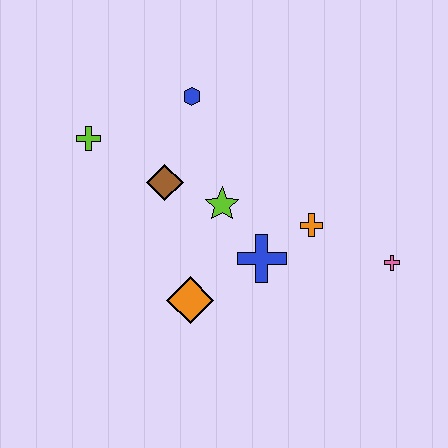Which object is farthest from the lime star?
The pink cross is farthest from the lime star.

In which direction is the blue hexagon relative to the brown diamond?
The blue hexagon is above the brown diamond.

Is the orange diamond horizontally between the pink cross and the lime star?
No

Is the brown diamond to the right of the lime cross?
Yes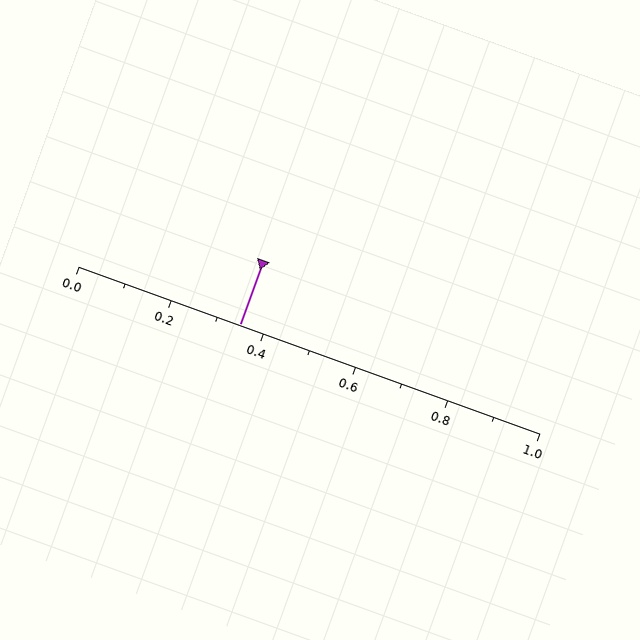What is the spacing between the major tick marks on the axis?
The major ticks are spaced 0.2 apart.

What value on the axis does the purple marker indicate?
The marker indicates approximately 0.35.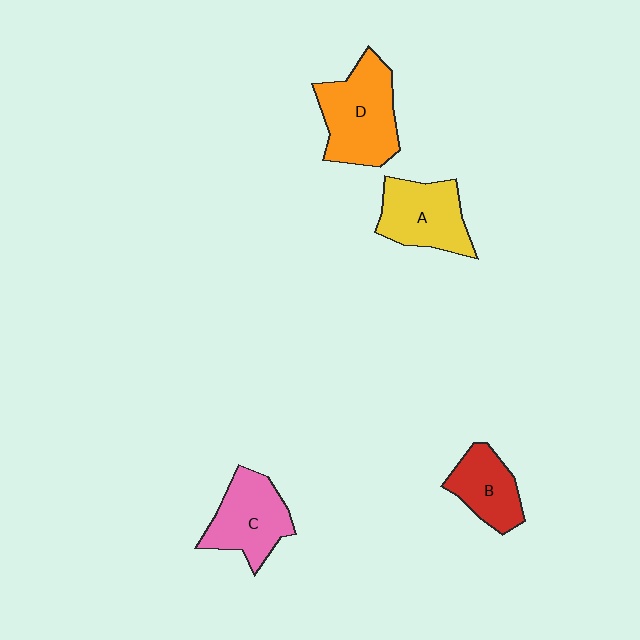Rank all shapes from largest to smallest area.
From largest to smallest: D (orange), C (pink), A (yellow), B (red).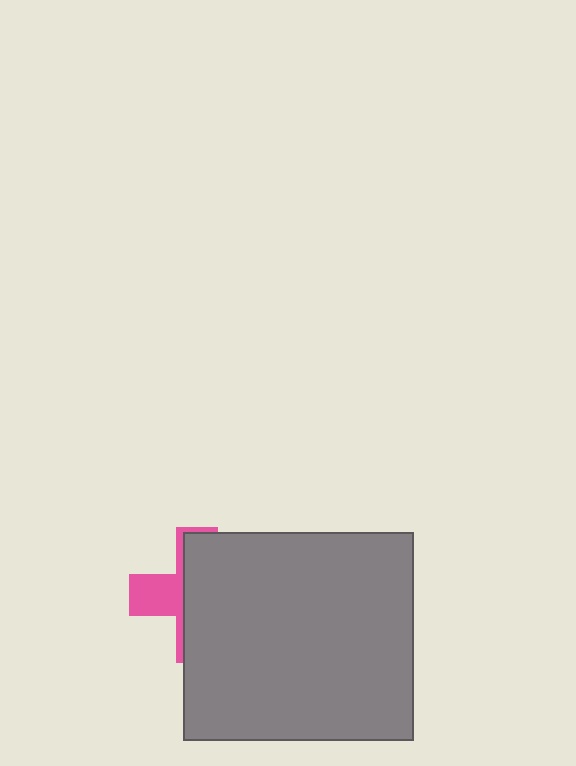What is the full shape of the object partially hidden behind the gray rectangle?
The partially hidden object is a pink cross.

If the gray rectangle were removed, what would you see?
You would see the complete pink cross.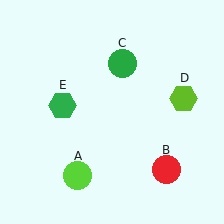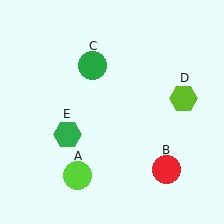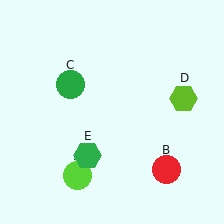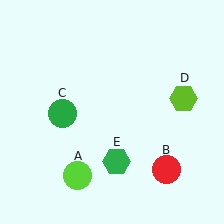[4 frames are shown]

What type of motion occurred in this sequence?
The green circle (object C), green hexagon (object E) rotated counterclockwise around the center of the scene.